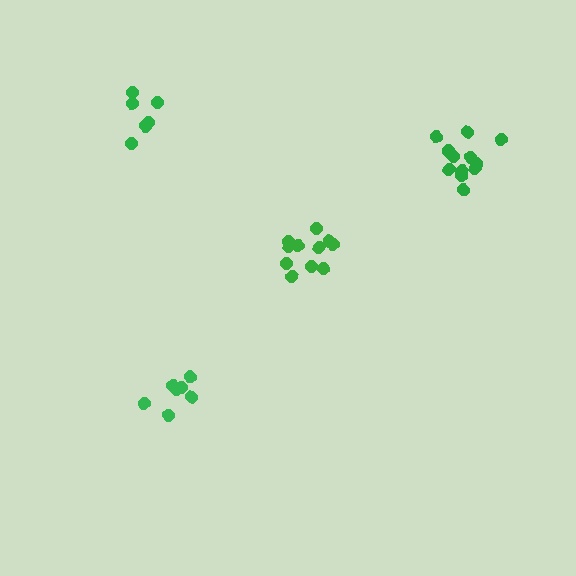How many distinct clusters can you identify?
There are 4 distinct clusters.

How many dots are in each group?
Group 1: 6 dots, Group 2: 12 dots, Group 3: 11 dots, Group 4: 7 dots (36 total).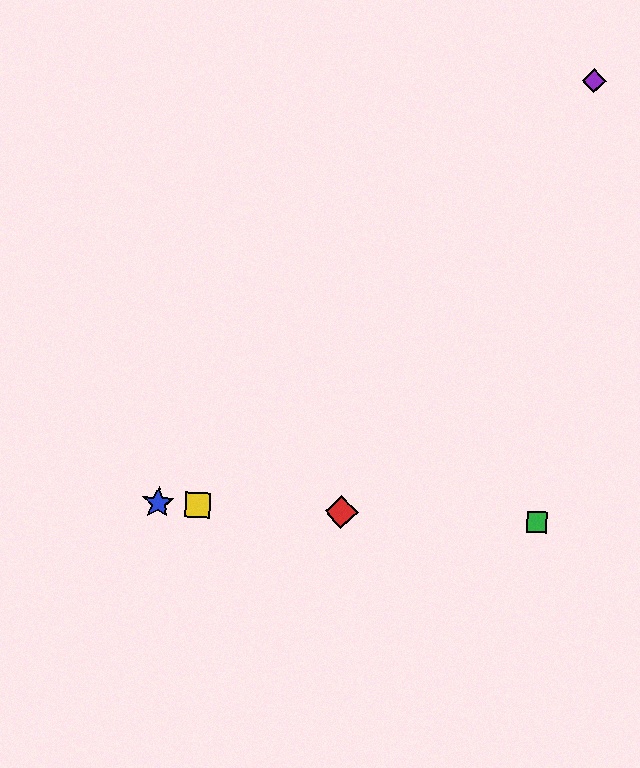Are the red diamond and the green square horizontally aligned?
Yes, both are at y≈512.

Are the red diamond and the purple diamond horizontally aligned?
No, the red diamond is at y≈512 and the purple diamond is at y≈81.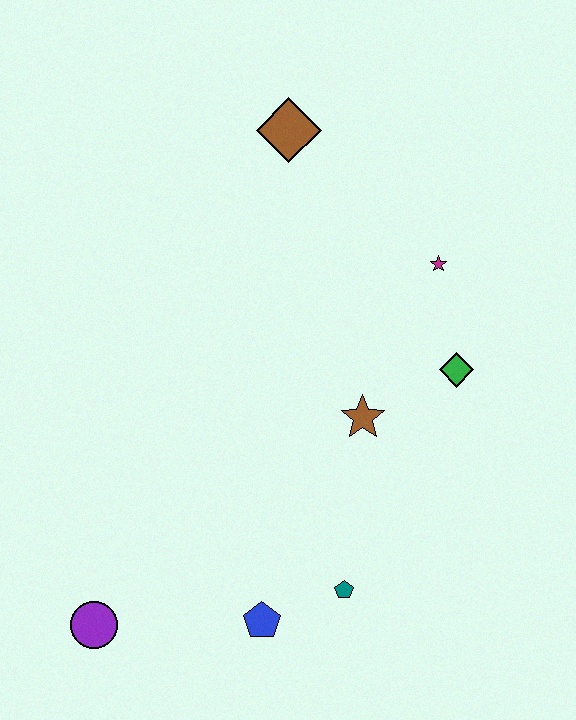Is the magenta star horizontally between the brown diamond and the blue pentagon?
No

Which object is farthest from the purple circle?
The brown diamond is farthest from the purple circle.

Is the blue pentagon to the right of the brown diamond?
No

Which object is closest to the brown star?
The green diamond is closest to the brown star.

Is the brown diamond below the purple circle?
No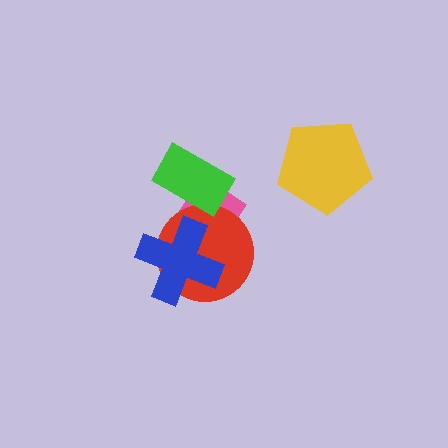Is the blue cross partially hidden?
No, no other shape covers it.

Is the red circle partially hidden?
Yes, it is partially covered by another shape.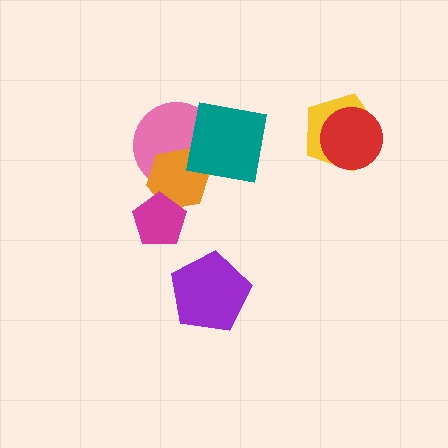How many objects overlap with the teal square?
2 objects overlap with the teal square.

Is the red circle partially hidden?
No, no other shape covers it.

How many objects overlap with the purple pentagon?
0 objects overlap with the purple pentagon.